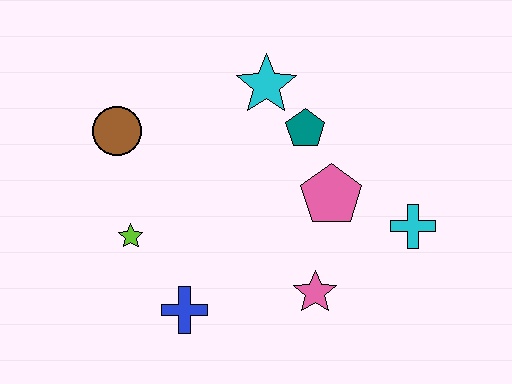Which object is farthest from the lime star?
The cyan cross is farthest from the lime star.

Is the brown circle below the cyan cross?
No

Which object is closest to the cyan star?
The teal pentagon is closest to the cyan star.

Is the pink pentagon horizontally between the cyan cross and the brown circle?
Yes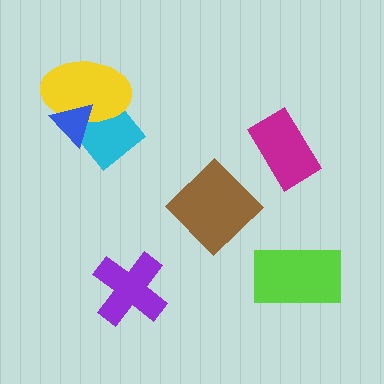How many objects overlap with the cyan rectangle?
2 objects overlap with the cyan rectangle.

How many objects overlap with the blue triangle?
2 objects overlap with the blue triangle.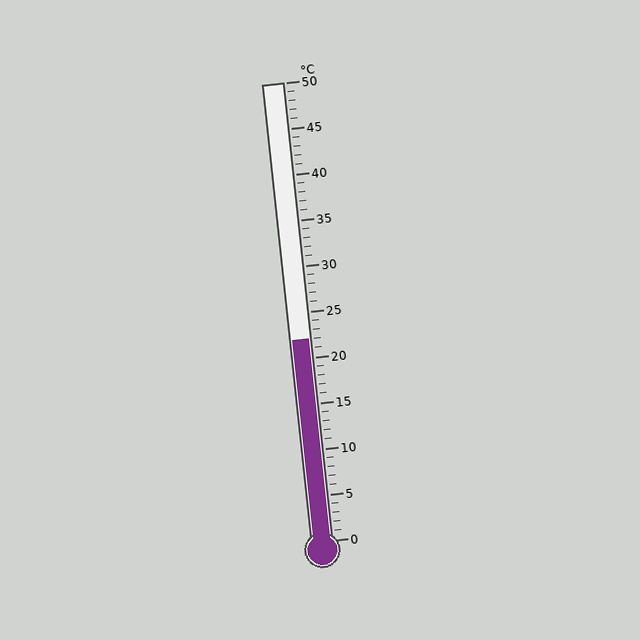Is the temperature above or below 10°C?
The temperature is above 10°C.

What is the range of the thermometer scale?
The thermometer scale ranges from 0°C to 50°C.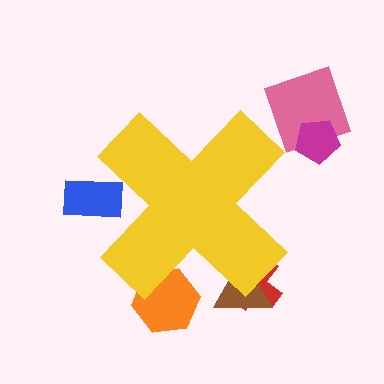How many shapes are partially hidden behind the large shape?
4 shapes are partially hidden.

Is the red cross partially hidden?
Yes, the red cross is partially hidden behind the yellow cross.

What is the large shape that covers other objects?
A yellow cross.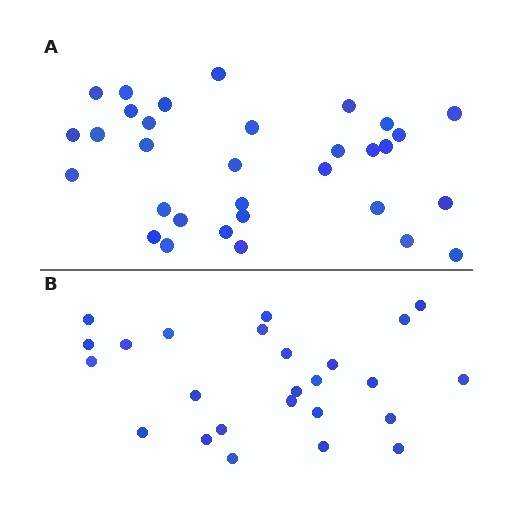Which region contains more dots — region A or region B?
Region A (the top region) has more dots.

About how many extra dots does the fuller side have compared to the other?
Region A has roughly 8 or so more dots than region B.